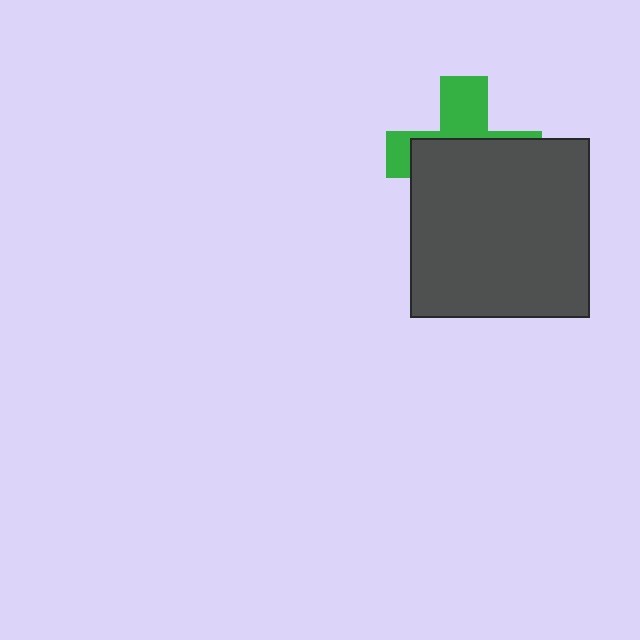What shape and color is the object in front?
The object in front is a dark gray square.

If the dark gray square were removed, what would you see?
You would see the complete green cross.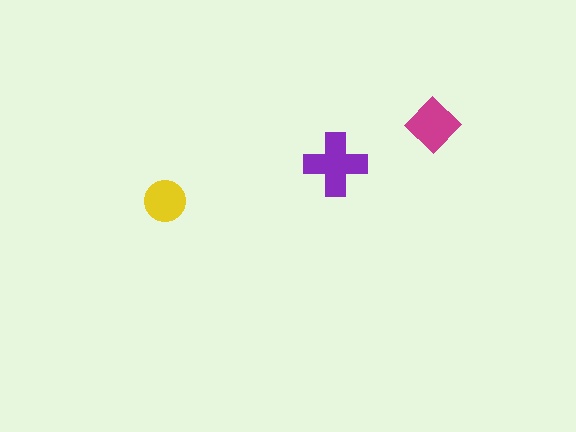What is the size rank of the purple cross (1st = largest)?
1st.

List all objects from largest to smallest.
The purple cross, the magenta diamond, the yellow circle.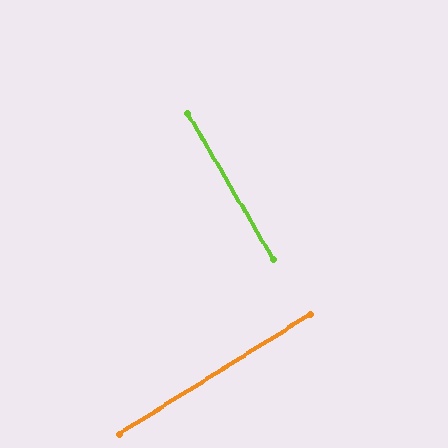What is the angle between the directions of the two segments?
Approximately 89 degrees.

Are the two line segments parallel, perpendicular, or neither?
Perpendicular — they meet at approximately 89°.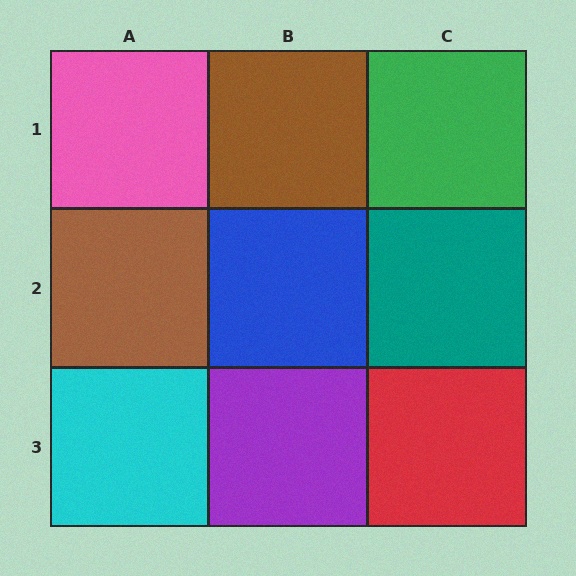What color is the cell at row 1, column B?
Brown.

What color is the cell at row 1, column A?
Pink.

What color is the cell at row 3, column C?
Red.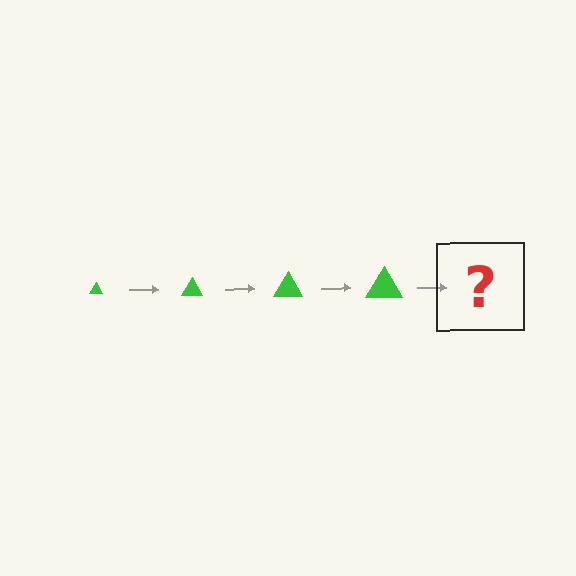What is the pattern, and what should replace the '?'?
The pattern is that the triangle gets progressively larger each step. The '?' should be a green triangle, larger than the previous one.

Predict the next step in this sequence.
The next step is a green triangle, larger than the previous one.